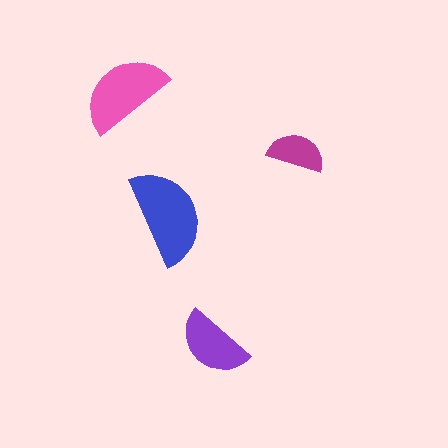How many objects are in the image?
There are 4 objects in the image.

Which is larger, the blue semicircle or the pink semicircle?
The blue one.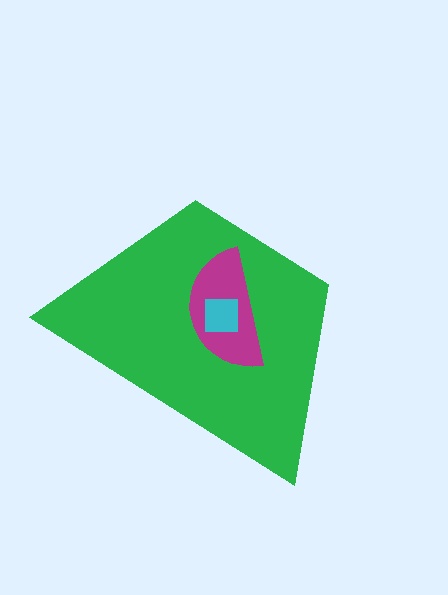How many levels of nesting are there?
3.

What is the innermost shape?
The cyan square.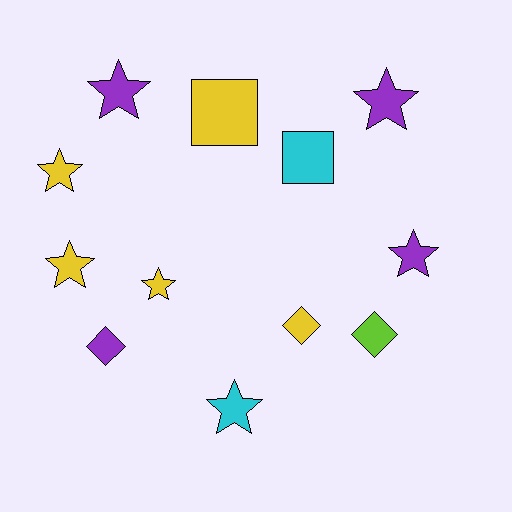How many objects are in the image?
There are 12 objects.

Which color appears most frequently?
Yellow, with 5 objects.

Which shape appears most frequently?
Star, with 7 objects.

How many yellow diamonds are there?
There is 1 yellow diamond.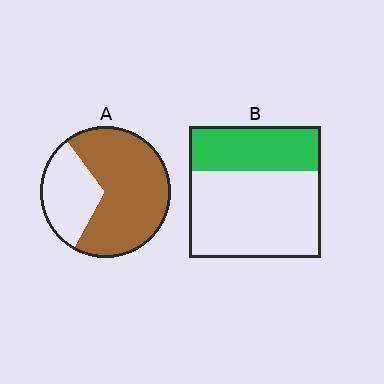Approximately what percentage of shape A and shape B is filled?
A is approximately 70% and B is approximately 35%.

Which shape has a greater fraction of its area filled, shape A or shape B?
Shape A.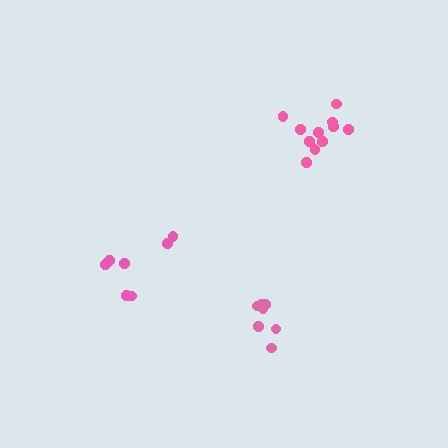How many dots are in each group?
Group 1: 11 dots, Group 2: 7 dots, Group 3: 7 dots (25 total).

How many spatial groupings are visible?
There are 3 spatial groupings.